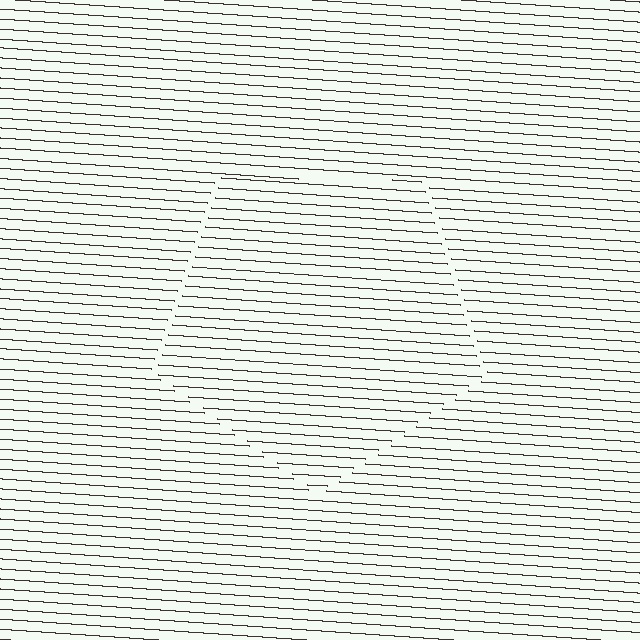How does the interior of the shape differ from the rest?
The interior of the shape contains the same grating, shifted by half a period — the contour is defined by the phase discontinuity where line-ends from the inner and outer gratings abut.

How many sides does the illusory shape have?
5 sides — the line-ends trace a pentagon.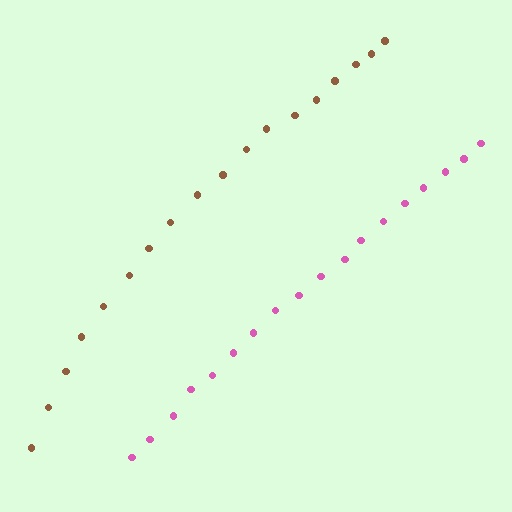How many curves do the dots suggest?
There are 2 distinct paths.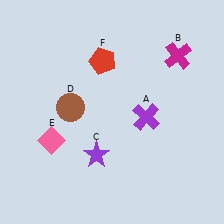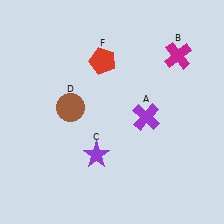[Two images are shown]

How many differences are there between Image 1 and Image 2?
There is 1 difference between the two images.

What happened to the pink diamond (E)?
The pink diamond (E) was removed in Image 2. It was in the bottom-left area of Image 1.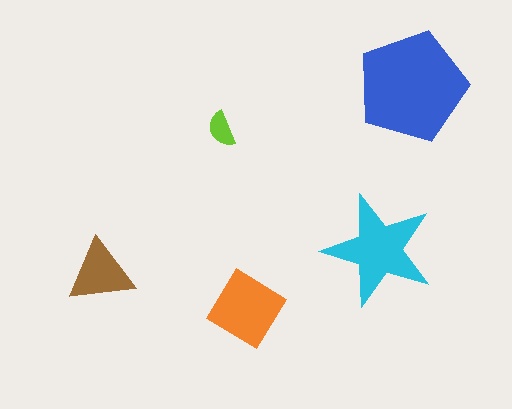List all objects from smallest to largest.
The lime semicircle, the brown triangle, the orange diamond, the cyan star, the blue pentagon.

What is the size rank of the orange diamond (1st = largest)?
3rd.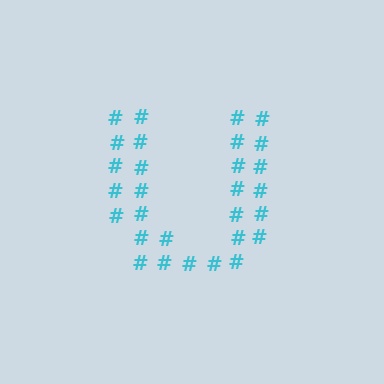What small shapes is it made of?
It is made of small hash symbols.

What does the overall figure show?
The overall figure shows the letter U.